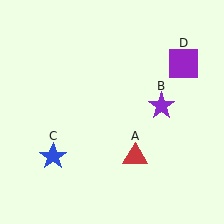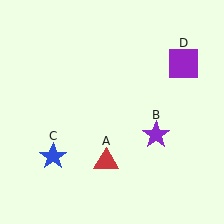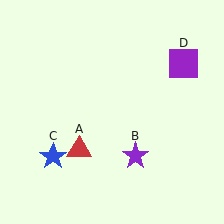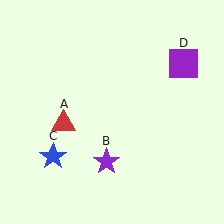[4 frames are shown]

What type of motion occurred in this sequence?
The red triangle (object A), purple star (object B) rotated clockwise around the center of the scene.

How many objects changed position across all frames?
2 objects changed position: red triangle (object A), purple star (object B).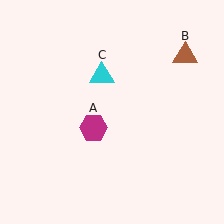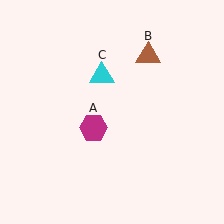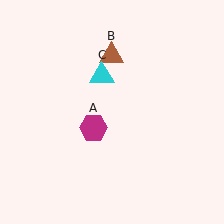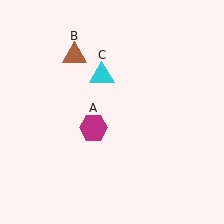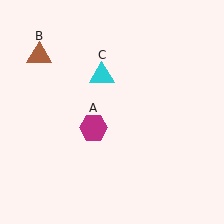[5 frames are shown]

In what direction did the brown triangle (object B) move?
The brown triangle (object B) moved left.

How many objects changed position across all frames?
1 object changed position: brown triangle (object B).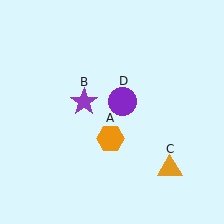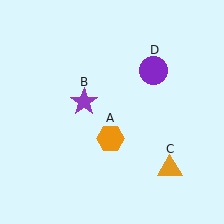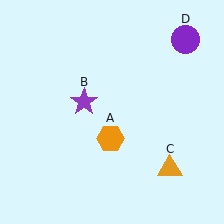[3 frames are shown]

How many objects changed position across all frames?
1 object changed position: purple circle (object D).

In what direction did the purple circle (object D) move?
The purple circle (object D) moved up and to the right.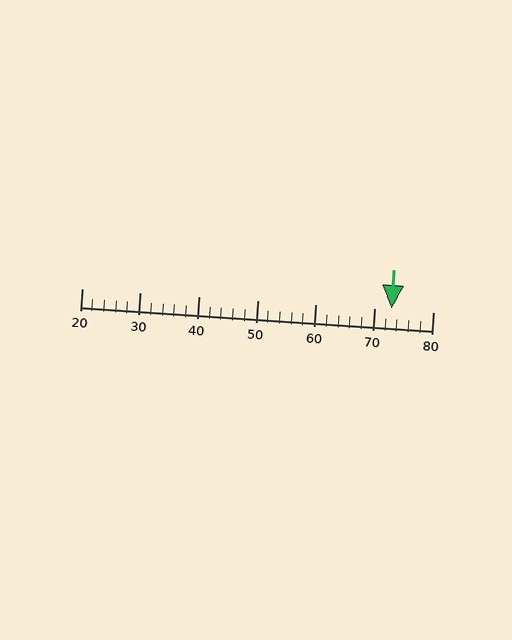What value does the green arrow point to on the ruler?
The green arrow points to approximately 73.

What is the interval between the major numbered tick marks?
The major tick marks are spaced 10 units apart.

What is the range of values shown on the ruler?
The ruler shows values from 20 to 80.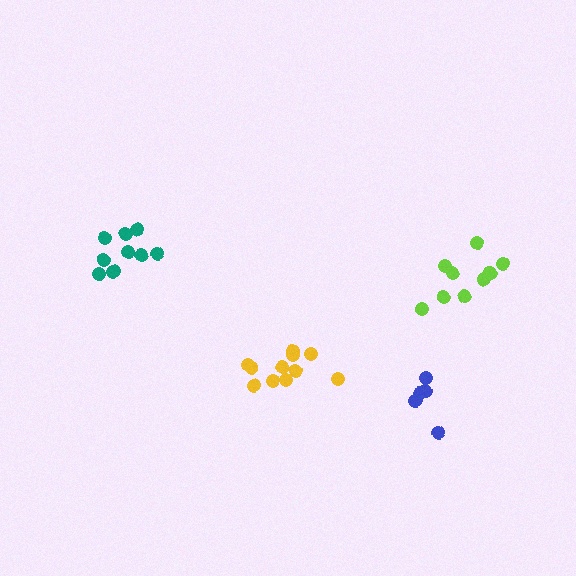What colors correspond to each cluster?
The clusters are colored: blue, teal, yellow, lime.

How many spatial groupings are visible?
There are 4 spatial groupings.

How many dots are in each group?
Group 1: 5 dots, Group 2: 9 dots, Group 3: 11 dots, Group 4: 9 dots (34 total).